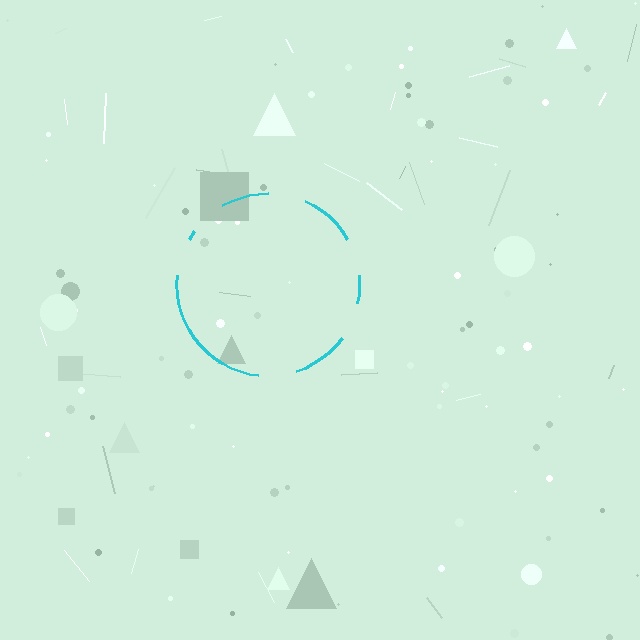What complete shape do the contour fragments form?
The contour fragments form a circle.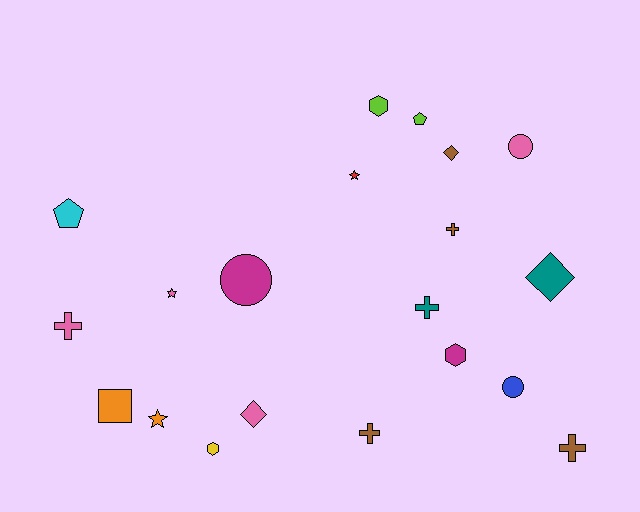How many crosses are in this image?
There are 5 crosses.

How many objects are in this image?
There are 20 objects.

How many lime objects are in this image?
There are 2 lime objects.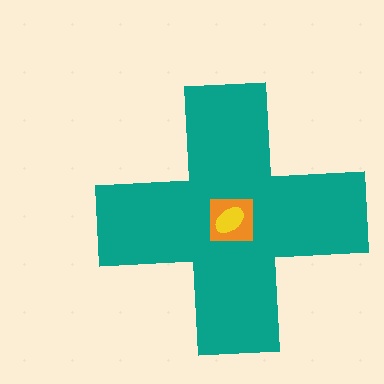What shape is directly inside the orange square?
The yellow ellipse.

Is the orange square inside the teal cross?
Yes.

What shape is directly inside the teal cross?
The orange square.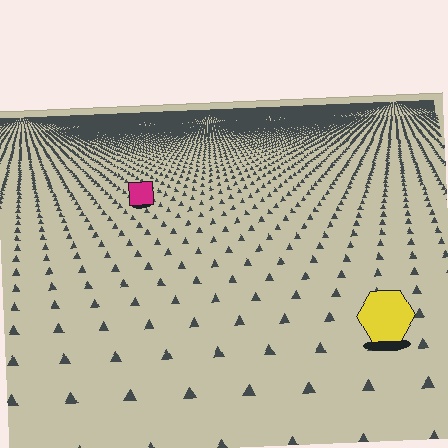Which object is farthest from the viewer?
The magenta square is farthest from the viewer. It appears smaller and the ground texture around it is denser.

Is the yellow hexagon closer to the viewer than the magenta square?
Yes. The yellow hexagon is closer — you can tell from the texture gradient: the ground texture is coarser near it.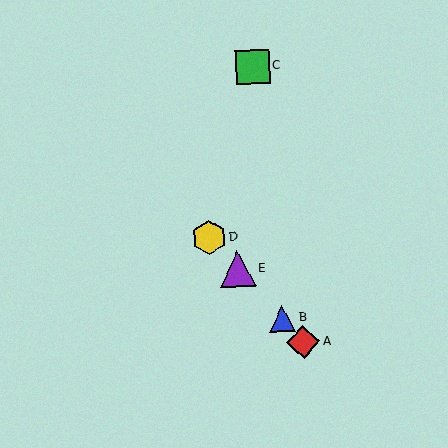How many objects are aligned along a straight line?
4 objects (A, B, D, E) are aligned along a straight line.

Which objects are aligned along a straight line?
Objects A, B, D, E are aligned along a straight line.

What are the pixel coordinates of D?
Object D is at (209, 238).